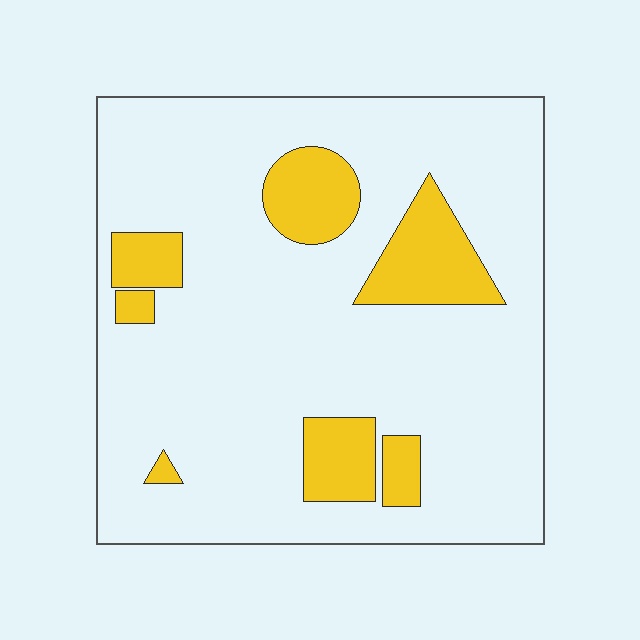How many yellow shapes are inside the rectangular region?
7.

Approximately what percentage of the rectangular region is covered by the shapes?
Approximately 15%.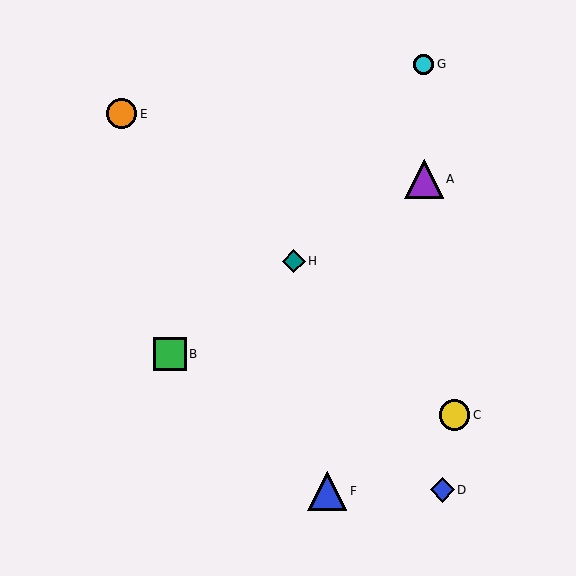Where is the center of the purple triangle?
The center of the purple triangle is at (424, 179).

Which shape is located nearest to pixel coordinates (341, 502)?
The blue triangle (labeled F) at (327, 491) is nearest to that location.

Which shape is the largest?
The blue triangle (labeled F) is the largest.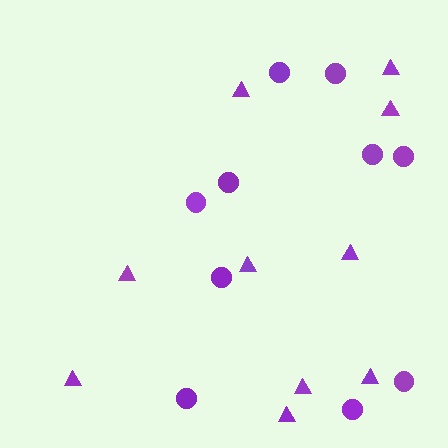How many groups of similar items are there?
There are 2 groups: one group of triangles (10) and one group of circles (10).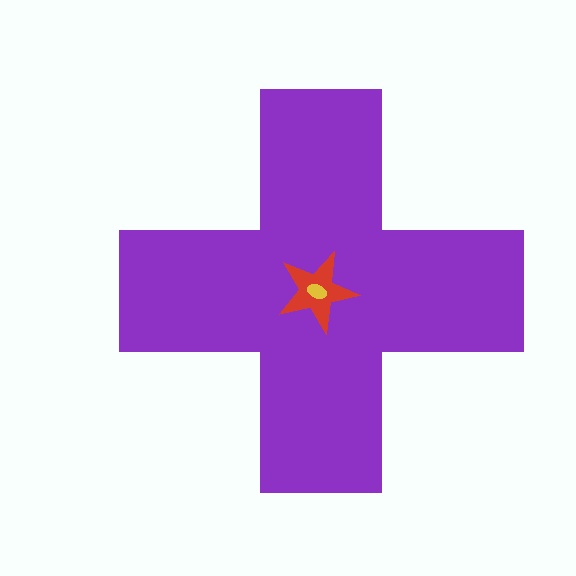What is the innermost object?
The yellow ellipse.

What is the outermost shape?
The purple cross.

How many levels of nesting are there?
3.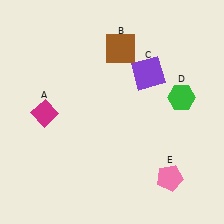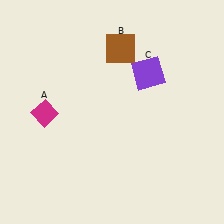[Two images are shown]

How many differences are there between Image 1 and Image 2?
There are 2 differences between the two images.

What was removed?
The green hexagon (D), the pink pentagon (E) were removed in Image 2.